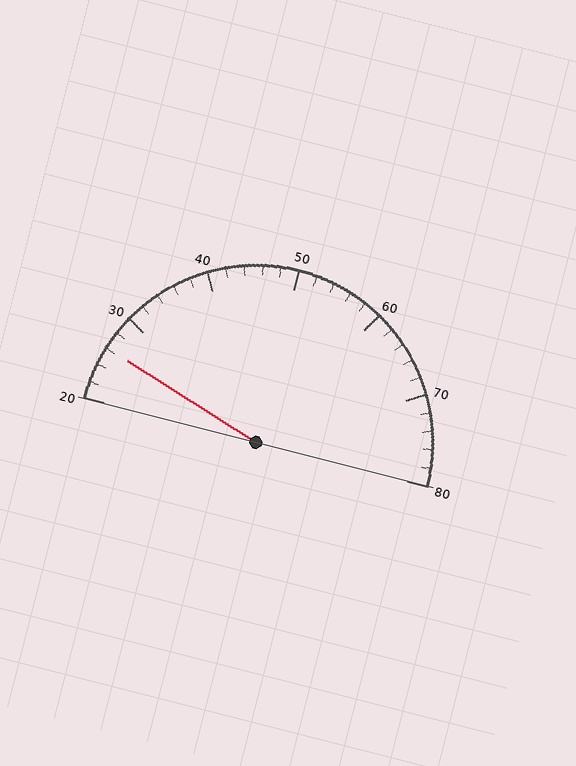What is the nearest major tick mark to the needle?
The nearest major tick mark is 30.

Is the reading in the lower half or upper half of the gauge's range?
The reading is in the lower half of the range (20 to 80).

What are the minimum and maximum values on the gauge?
The gauge ranges from 20 to 80.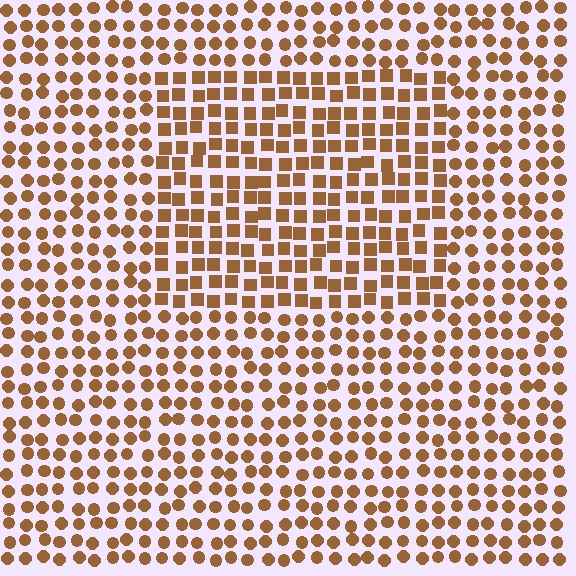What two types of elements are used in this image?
The image uses squares inside the rectangle region and circles outside it.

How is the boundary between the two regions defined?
The boundary is defined by a change in element shape: squares inside vs. circles outside. All elements share the same color and spacing.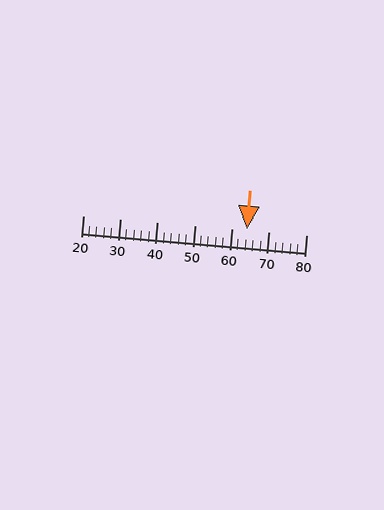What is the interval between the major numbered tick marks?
The major tick marks are spaced 10 units apart.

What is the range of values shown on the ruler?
The ruler shows values from 20 to 80.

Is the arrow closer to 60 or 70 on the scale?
The arrow is closer to 60.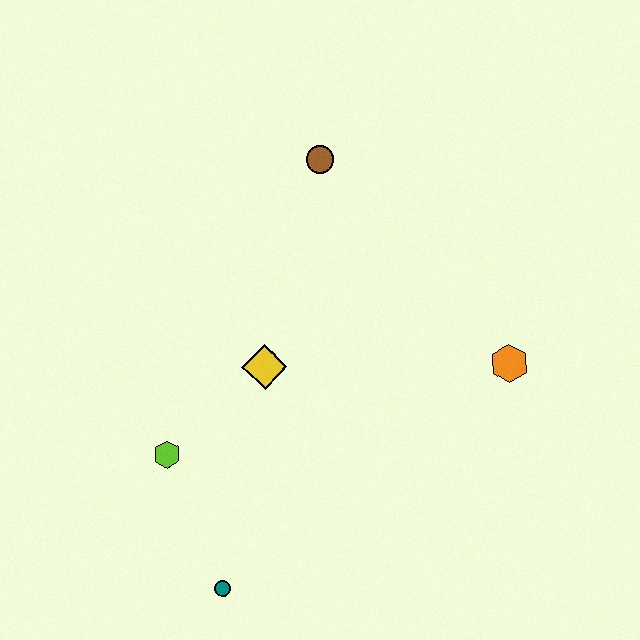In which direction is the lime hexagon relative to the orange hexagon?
The lime hexagon is to the left of the orange hexagon.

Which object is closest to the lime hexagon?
The yellow diamond is closest to the lime hexagon.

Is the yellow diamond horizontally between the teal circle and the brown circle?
Yes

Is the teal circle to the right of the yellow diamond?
No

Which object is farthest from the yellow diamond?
The orange hexagon is farthest from the yellow diamond.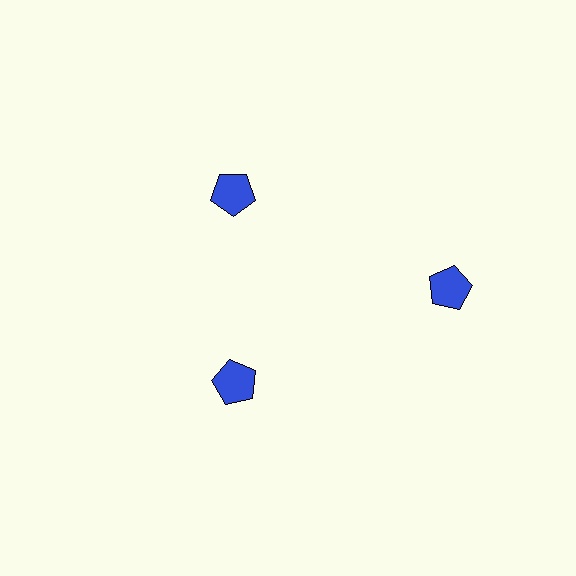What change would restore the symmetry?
The symmetry would be restored by moving it inward, back onto the ring so that all 3 pentagons sit at equal angles and equal distance from the center.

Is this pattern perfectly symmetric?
No. The 3 blue pentagons are arranged in a ring, but one element near the 3 o'clock position is pushed outward from the center, breaking the 3-fold rotational symmetry.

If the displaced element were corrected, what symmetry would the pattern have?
It would have 3-fold rotational symmetry — the pattern would map onto itself every 120 degrees.